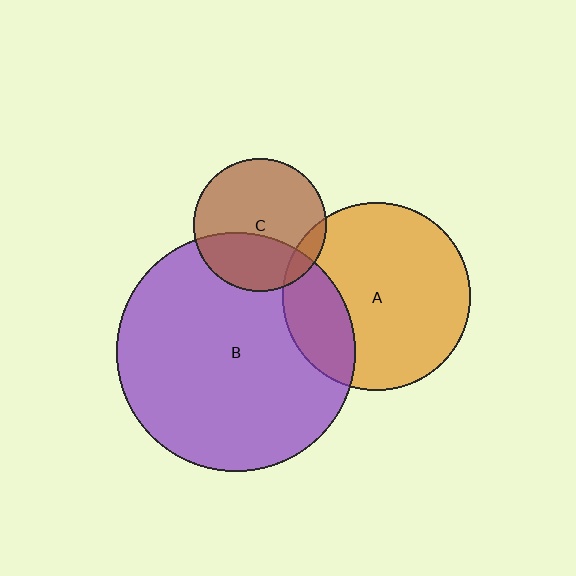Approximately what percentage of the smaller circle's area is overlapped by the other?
Approximately 25%.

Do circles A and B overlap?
Yes.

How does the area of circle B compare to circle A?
Approximately 1.6 times.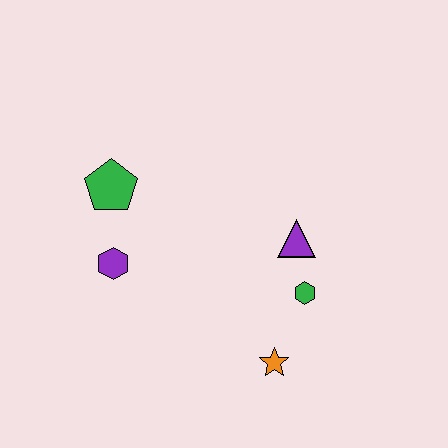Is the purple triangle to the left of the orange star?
No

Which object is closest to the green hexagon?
The purple triangle is closest to the green hexagon.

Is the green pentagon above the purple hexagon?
Yes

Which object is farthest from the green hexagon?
The green pentagon is farthest from the green hexagon.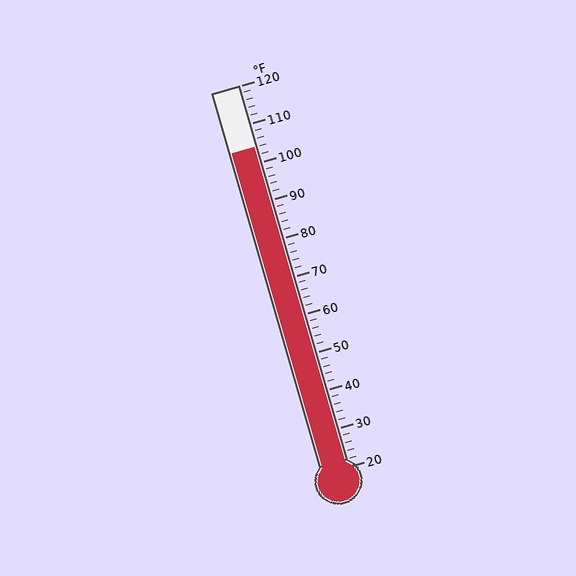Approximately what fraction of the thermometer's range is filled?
The thermometer is filled to approximately 85% of its range.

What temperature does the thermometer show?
The thermometer shows approximately 104°F.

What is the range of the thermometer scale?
The thermometer scale ranges from 20°F to 120°F.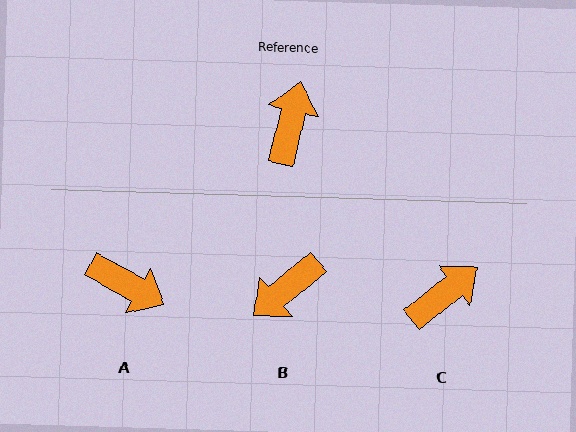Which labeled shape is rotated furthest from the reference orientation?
B, about 143 degrees away.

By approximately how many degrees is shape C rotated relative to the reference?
Approximately 38 degrees clockwise.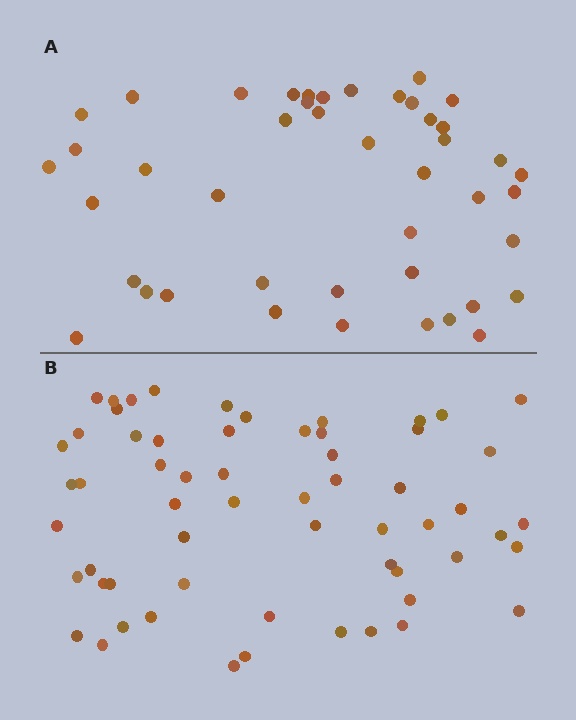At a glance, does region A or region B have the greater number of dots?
Region B (the bottom region) has more dots.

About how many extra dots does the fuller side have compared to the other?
Region B has approximately 15 more dots than region A.